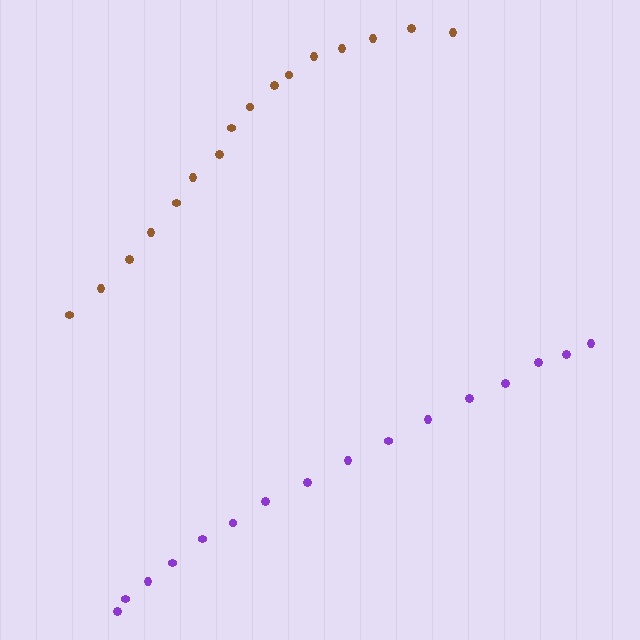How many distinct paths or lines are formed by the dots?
There are 2 distinct paths.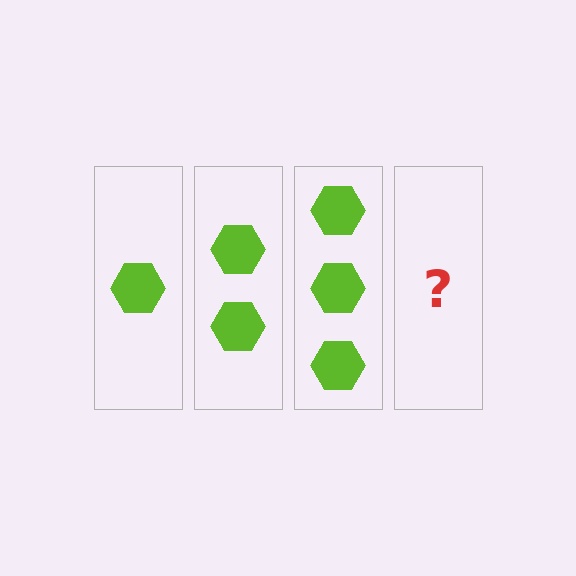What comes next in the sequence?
The next element should be 4 hexagons.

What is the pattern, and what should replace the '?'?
The pattern is that each step adds one more hexagon. The '?' should be 4 hexagons.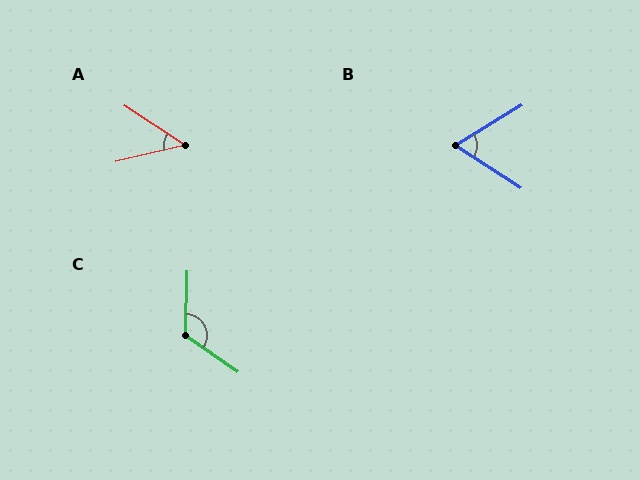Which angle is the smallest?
A, at approximately 46 degrees.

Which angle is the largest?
C, at approximately 124 degrees.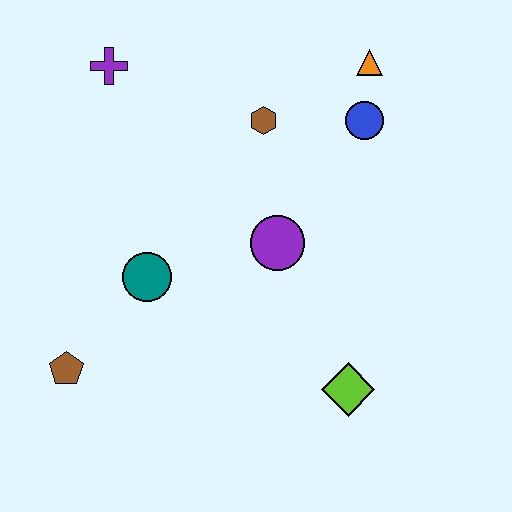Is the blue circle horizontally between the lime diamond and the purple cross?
No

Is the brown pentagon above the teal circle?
No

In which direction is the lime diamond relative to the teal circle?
The lime diamond is to the right of the teal circle.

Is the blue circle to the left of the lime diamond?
No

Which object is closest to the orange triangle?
The blue circle is closest to the orange triangle.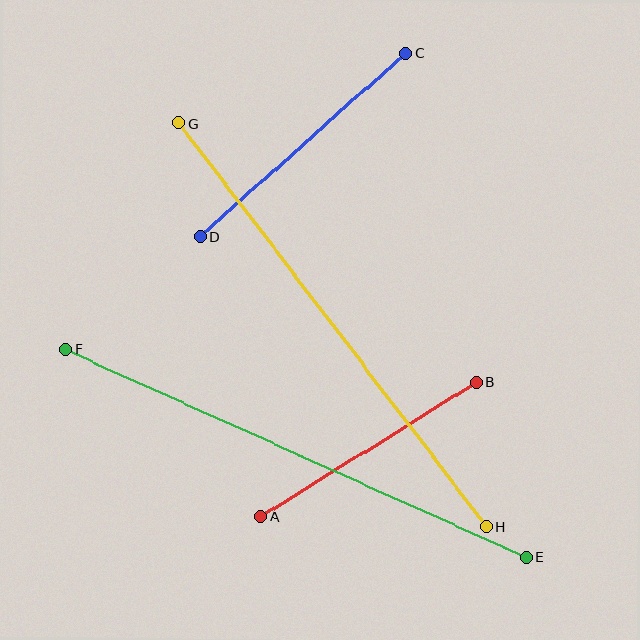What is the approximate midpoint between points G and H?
The midpoint is at approximately (332, 325) pixels.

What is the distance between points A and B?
The distance is approximately 255 pixels.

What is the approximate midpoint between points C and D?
The midpoint is at approximately (303, 145) pixels.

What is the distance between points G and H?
The distance is approximately 507 pixels.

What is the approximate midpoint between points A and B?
The midpoint is at approximately (369, 449) pixels.